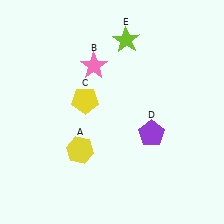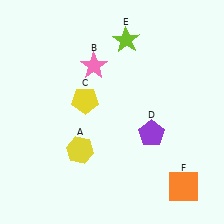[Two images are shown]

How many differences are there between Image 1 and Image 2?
There is 1 difference between the two images.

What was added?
An orange square (F) was added in Image 2.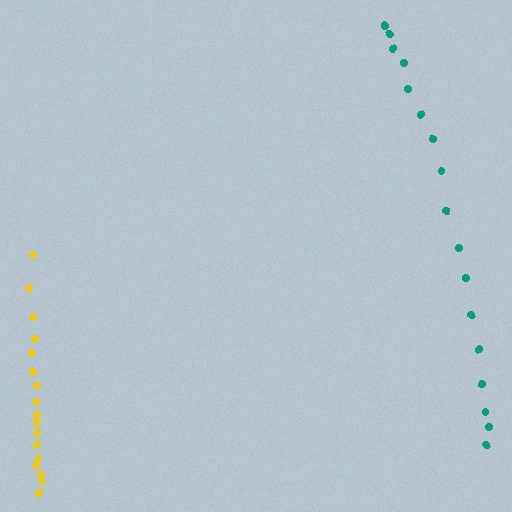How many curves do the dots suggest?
There are 2 distinct paths.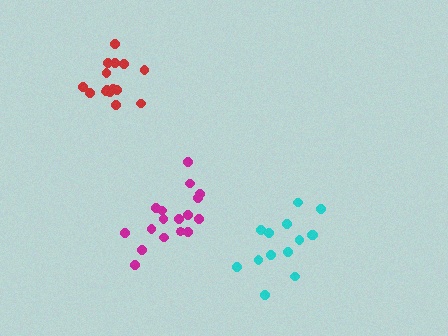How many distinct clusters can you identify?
There are 3 distinct clusters.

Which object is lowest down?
The cyan cluster is bottommost.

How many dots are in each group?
Group 1: 17 dots, Group 2: 15 dots, Group 3: 14 dots (46 total).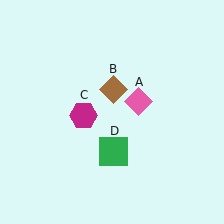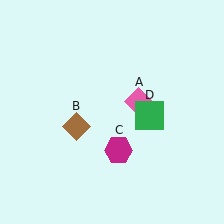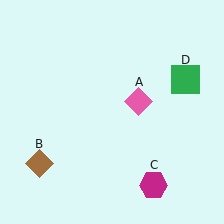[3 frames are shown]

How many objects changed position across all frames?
3 objects changed position: brown diamond (object B), magenta hexagon (object C), green square (object D).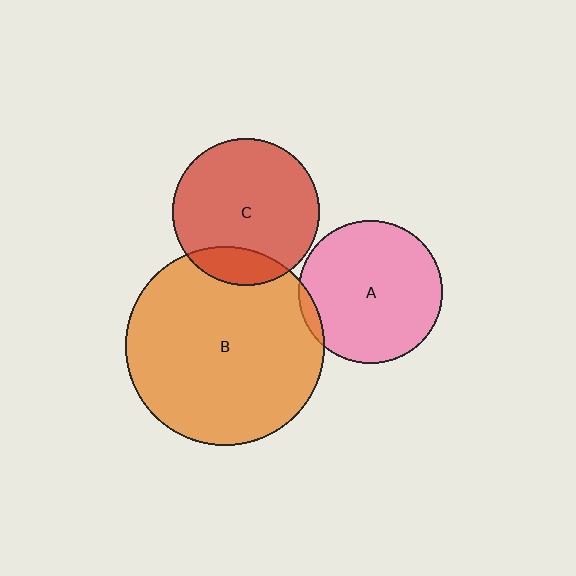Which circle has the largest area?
Circle B (orange).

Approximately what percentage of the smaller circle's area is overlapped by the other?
Approximately 15%.